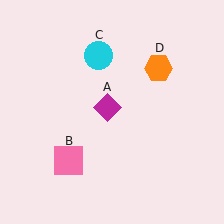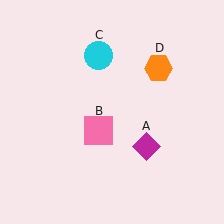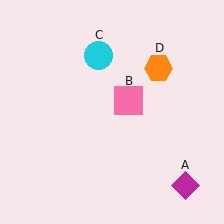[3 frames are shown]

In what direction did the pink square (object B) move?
The pink square (object B) moved up and to the right.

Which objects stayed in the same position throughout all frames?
Cyan circle (object C) and orange hexagon (object D) remained stationary.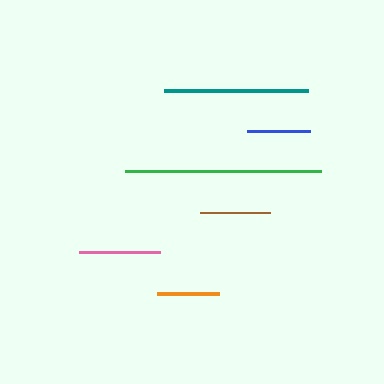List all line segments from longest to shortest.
From longest to shortest: green, teal, pink, brown, blue, orange.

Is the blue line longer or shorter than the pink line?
The pink line is longer than the blue line.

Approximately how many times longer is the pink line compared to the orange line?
The pink line is approximately 1.3 times the length of the orange line.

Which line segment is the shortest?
The orange line is the shortest at approximately 62 pixels.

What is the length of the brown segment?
The brown segment is approximately 70 pixels long.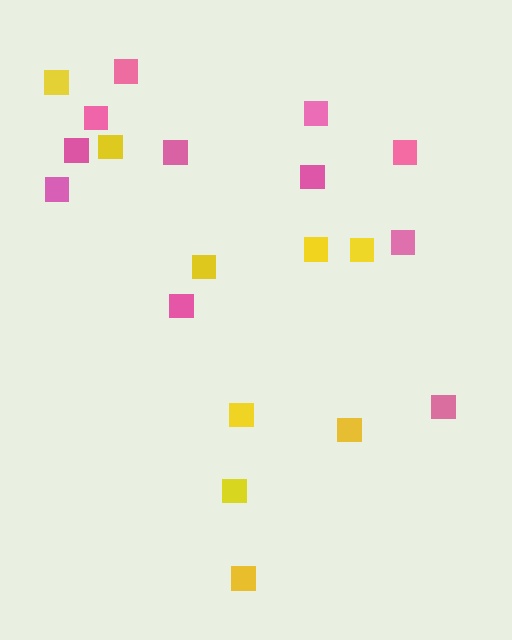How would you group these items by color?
There are 2 groups: one group of yellow squares (9) and one group of pink squares (11).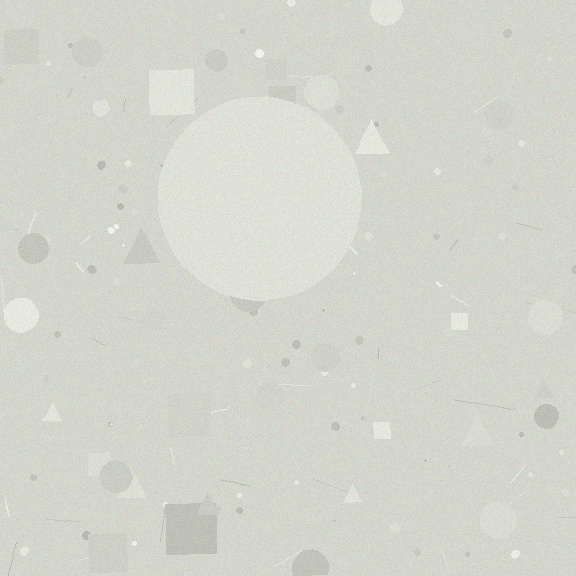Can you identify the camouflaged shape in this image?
The camouflaged shape is a circle.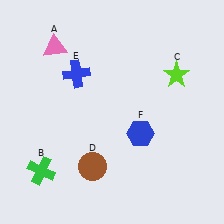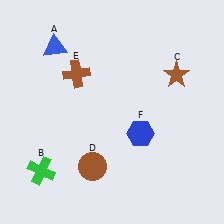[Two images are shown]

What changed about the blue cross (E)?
In Image 1, E is blue. In Image 2, it changed to brown.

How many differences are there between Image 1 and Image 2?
There are 3 differences between the two images.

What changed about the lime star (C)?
In Image 1, C is lime. In Image 2, it changed to brown.